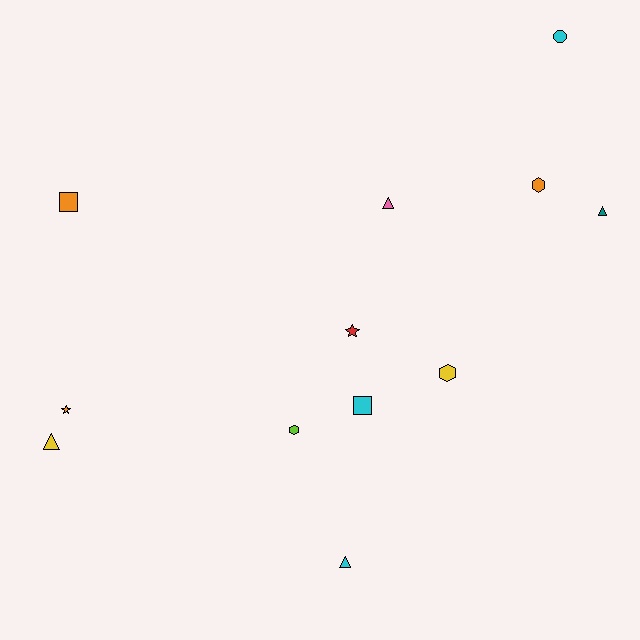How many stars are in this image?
There are 2 stars.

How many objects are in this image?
There are 12 objects.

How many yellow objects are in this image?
There are 2 yellow objects.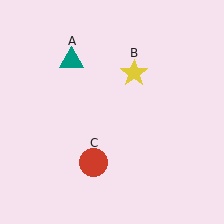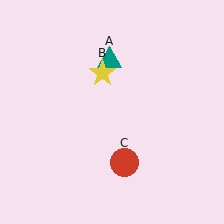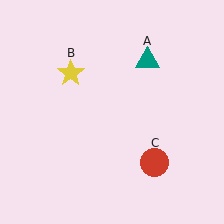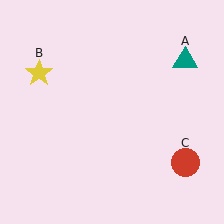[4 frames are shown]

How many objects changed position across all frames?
3 objects changed position: teal triangle (object A), yellow star (object B), red circle (object C).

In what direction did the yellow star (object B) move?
The yellow star (object B) moved left.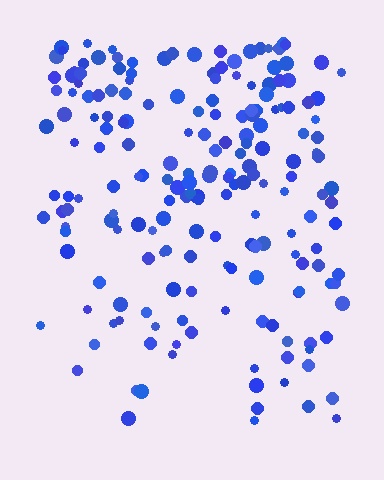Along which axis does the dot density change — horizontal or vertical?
Vertical.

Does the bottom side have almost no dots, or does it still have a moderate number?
Still a moderate number, just noticeably fewer than the top.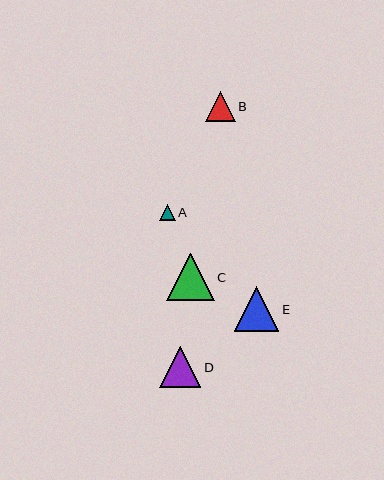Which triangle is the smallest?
Triangle A is the smallest with a size of approximately 16 pixels.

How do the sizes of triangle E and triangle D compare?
Triangle E and triangle D are approximately the same size.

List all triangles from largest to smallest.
From largest to smallest: C, E, D, B, A.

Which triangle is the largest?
Triangle C is the largest with a size of approximately 47 pixels.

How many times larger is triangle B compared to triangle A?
Triangle B is approximately 1.9 times the size of triangle A.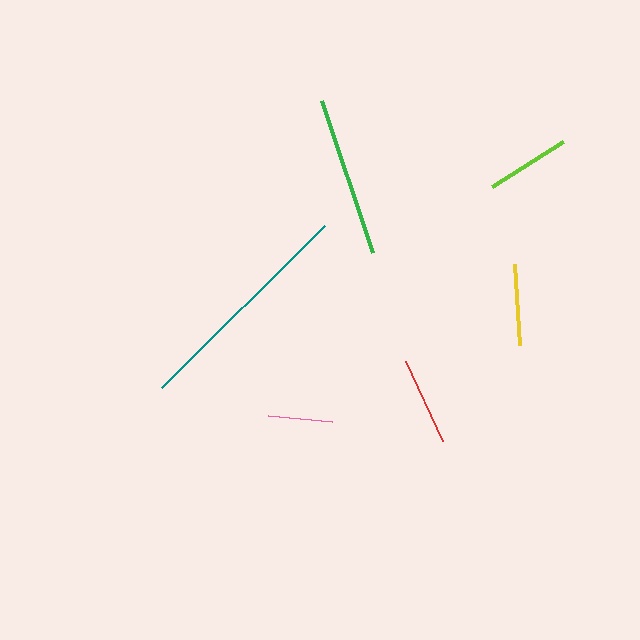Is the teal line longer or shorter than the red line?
The teal line is longer than the red line.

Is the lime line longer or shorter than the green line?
The green line is longer than the lime line.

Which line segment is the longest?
The teal line is the longest at approximately 230 pixels.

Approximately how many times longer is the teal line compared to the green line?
The teal line is approximately 1.4 times the length of the green line.